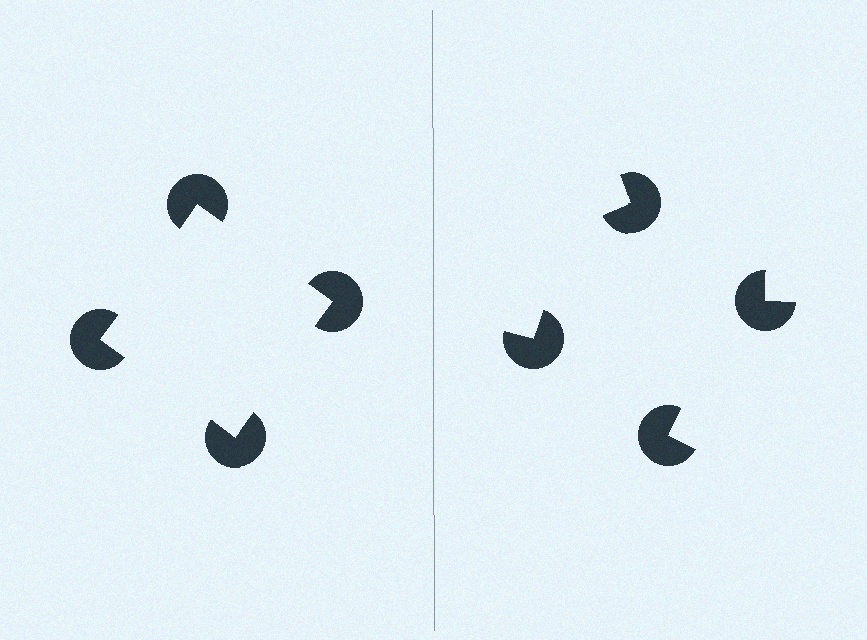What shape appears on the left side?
An illusory square.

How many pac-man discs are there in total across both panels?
8 — 4 on each side.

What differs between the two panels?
The pac-man discs are positioned identically on both sides; only the wedge orientations differ. On the left they align to a square; on the right they are misaligned.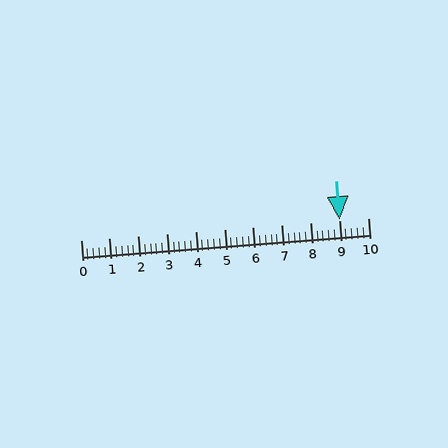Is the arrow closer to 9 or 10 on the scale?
The arrow is closer to 9.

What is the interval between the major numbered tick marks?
The major tick marks are spaced 1 units apart.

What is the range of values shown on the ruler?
The ruler shows values from 0 to 10.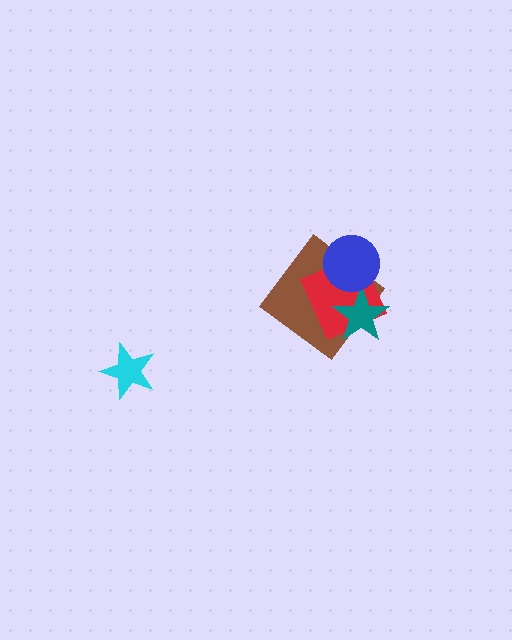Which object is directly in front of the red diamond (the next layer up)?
The teal star is directly in front of the red diamond.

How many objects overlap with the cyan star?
0 objects overlap with the cyan star.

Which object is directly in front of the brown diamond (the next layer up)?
The red diamond is directly in front of the brown diamond.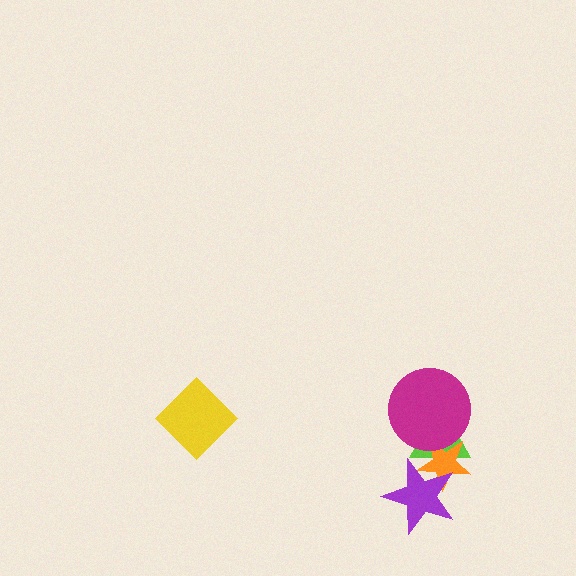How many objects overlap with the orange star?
3 objects overlap with the orange star.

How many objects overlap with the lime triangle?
3 objects overlap with the lime triangle.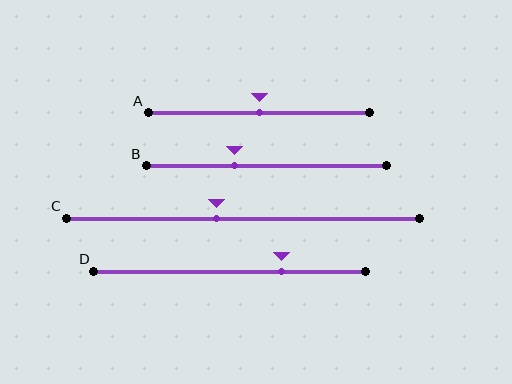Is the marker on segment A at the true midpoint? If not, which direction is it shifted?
Yes, the marker on segment A is at the true midpoint.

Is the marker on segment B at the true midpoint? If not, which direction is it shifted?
No, the marker on segment B is shifted to the left by about 13% of the segment length.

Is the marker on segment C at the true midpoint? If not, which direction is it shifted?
No, the marker on segment C is shifted to the left by about 8% of the segment length.